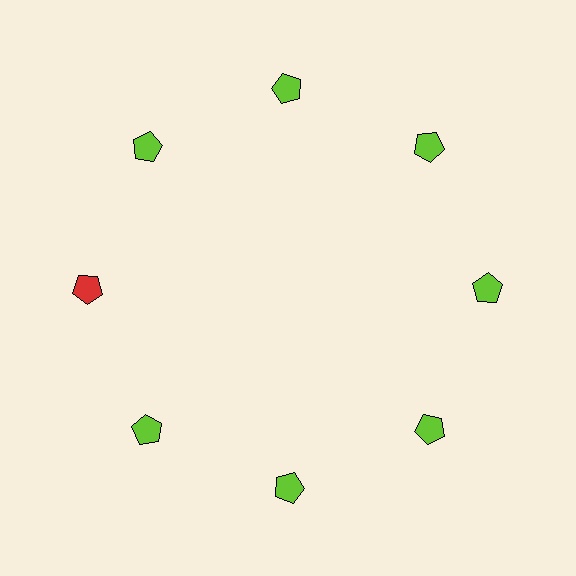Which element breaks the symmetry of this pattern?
The red pentagon at roughly the 9 o'clock position breaks the symmetry. All other shapes are lime pentagons.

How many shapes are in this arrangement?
There are 8 shapes arranged in a ring pattern.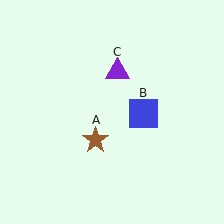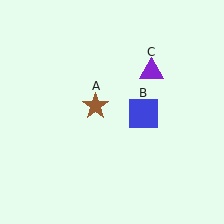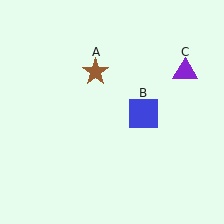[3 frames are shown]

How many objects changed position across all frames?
2 objects changed position: brown star (object A), purple triangle (object C).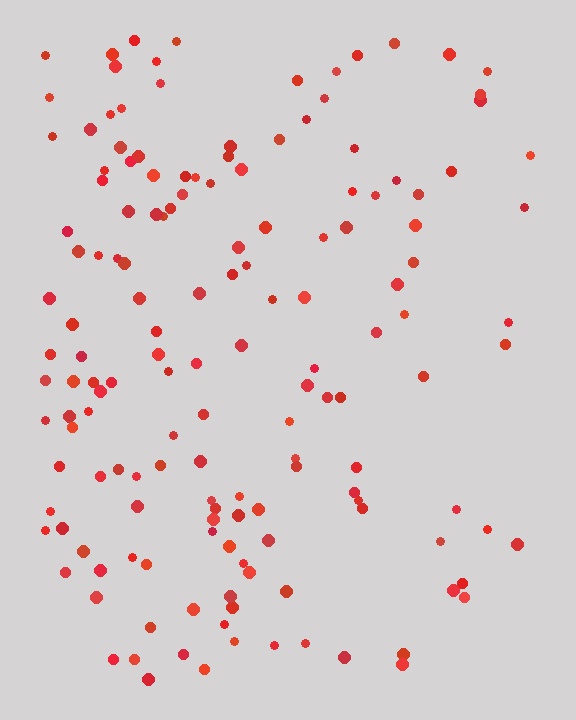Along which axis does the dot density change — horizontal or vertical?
Horizontal.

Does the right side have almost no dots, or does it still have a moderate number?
Still a moderate number, just noticeably fewer than the left.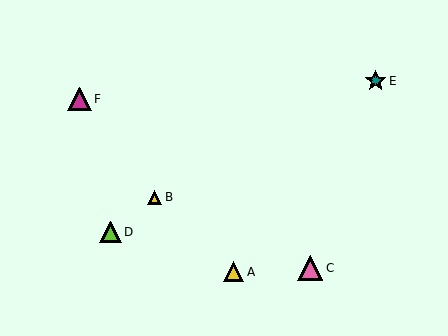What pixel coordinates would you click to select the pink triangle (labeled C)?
Click at (310, 268) to select the pink triangle C.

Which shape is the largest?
The pink triangle (labeled C) is the largest.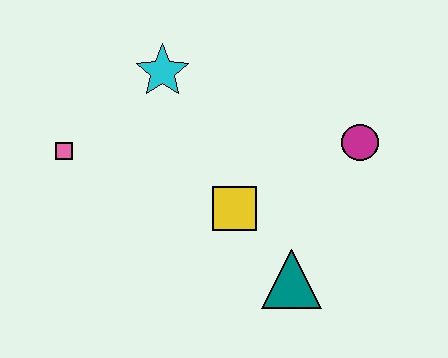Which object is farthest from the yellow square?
The pink square is farthest from the yellow square.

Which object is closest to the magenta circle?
The yellow square is closest to the magenta circle.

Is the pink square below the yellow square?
No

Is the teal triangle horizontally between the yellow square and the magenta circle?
Yes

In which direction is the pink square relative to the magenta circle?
The pink square is to the left of the magenta circle.